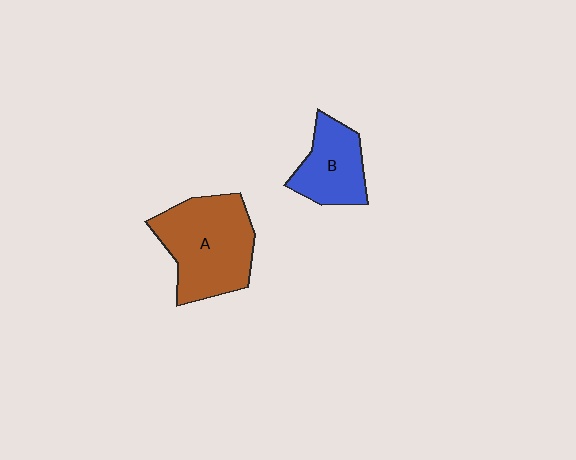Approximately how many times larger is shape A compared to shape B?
Approximately 1.7 times.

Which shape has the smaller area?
Shape B (blue).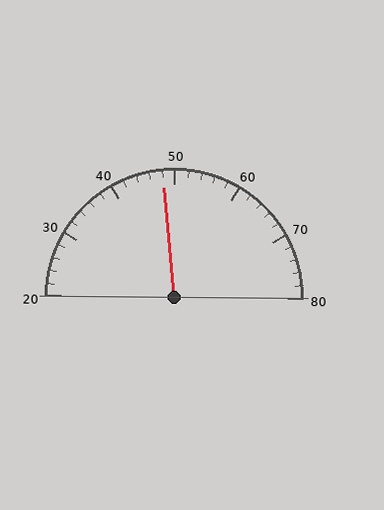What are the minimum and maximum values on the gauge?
The gauge ranges from 20 to 80.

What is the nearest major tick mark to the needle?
The nearest major tick mark is 50.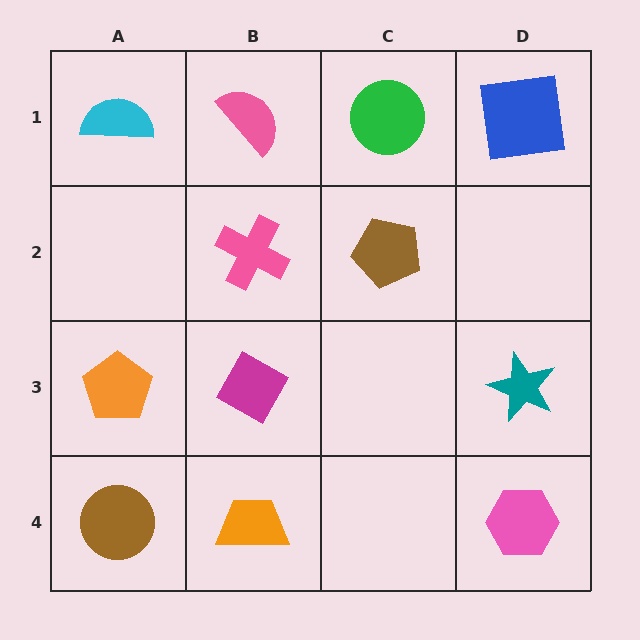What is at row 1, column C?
A green circle.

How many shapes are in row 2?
2 shapes.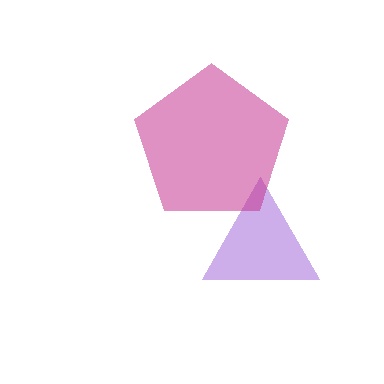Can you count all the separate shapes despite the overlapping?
Yes, there are 2 separate shapes.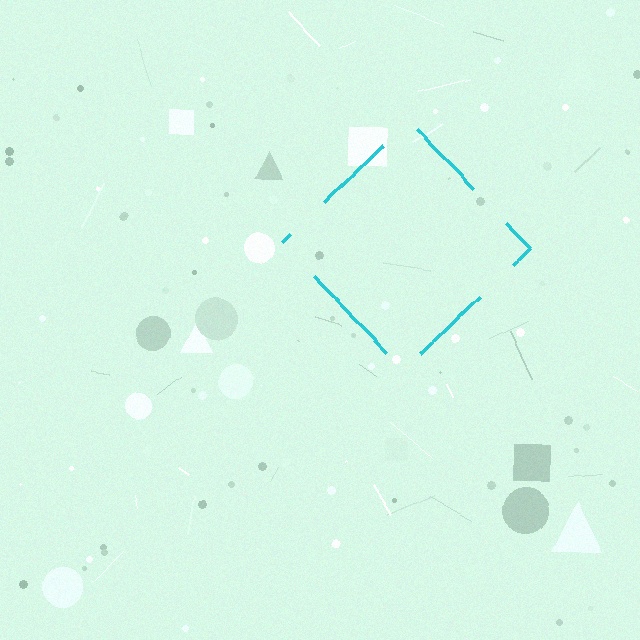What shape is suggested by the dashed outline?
The dashed outline suggests a diamond.